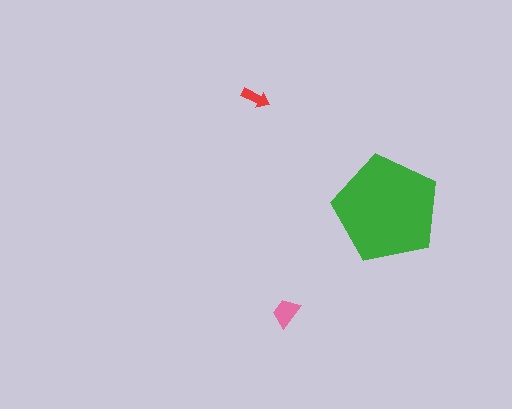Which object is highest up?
The red arrow is topmost.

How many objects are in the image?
There are 3 objects in the image.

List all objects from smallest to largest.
The red arrow, the pink trapezoid, the green pentagon.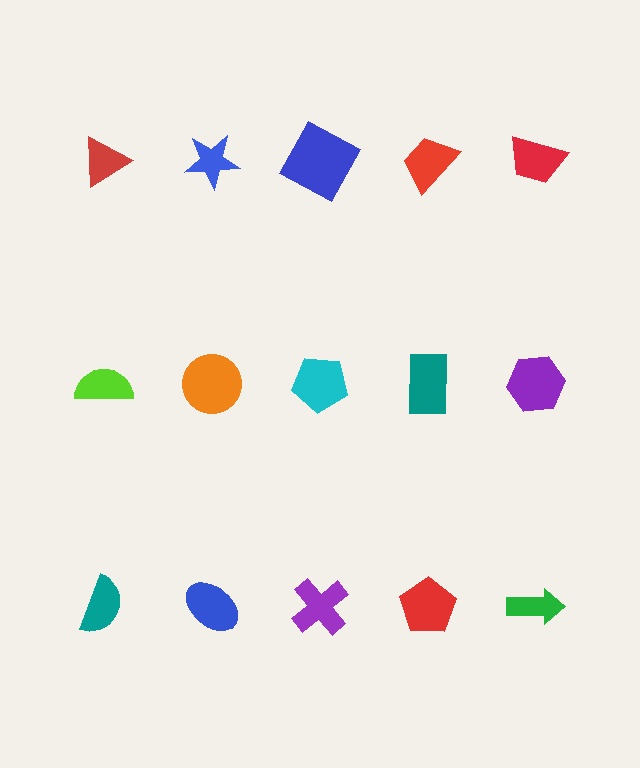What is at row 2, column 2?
An orange circle.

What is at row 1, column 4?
A red trapezoid.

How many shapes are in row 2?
5 shapes.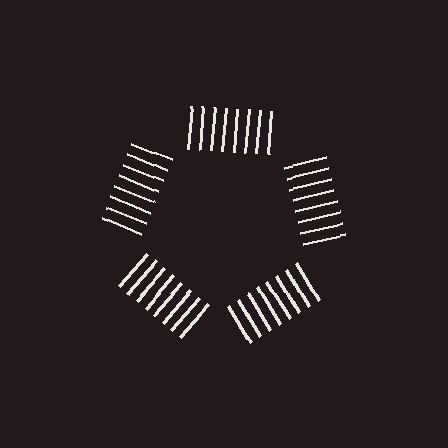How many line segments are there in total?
40 — 8 along each of the 5 edges.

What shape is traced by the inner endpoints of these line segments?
An illusory pentagon — the line segments terminate on its edges but no continuous stroke is drawn.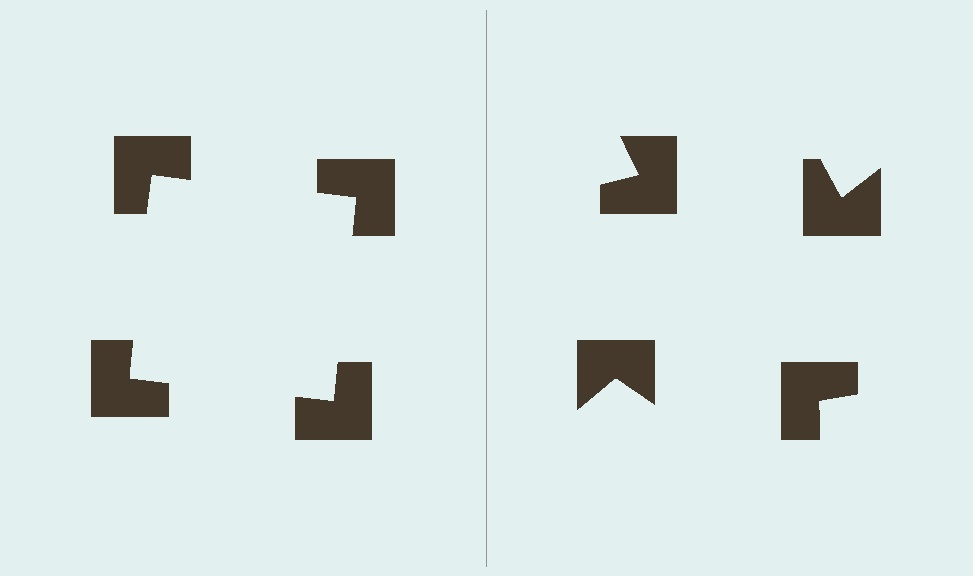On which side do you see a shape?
An illusory square appears on the left side. On the right side the wedge cuts are rotated, so no coherent shape forms.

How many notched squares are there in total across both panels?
8 — 4 on each side.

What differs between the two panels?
The notched squares are positioned identically on both sides; only the wedge orientations differ. On the left they align to a square; on the right they are misaligned.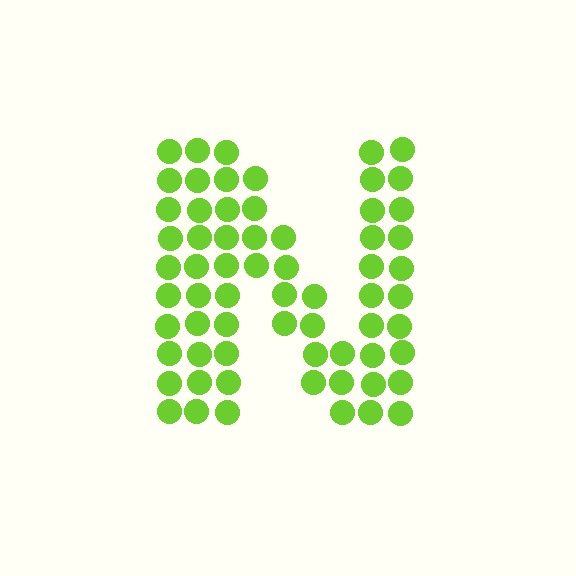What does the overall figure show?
The overall figure shows the letter N.